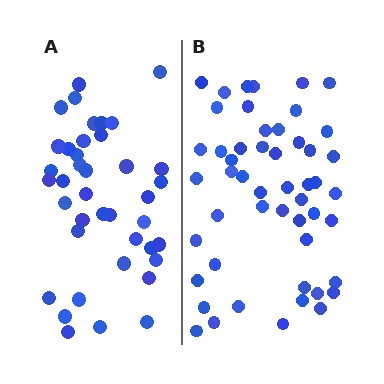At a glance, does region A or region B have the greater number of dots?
Region B (the right region) has more dots.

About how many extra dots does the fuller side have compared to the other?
Region B has roughly 12 or so more dots than region A.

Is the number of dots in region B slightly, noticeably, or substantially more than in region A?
Region B has noticeably more, but not dramatically so. The ratio is roughly 1.3 to 1.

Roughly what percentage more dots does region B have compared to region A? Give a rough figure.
About 30% more.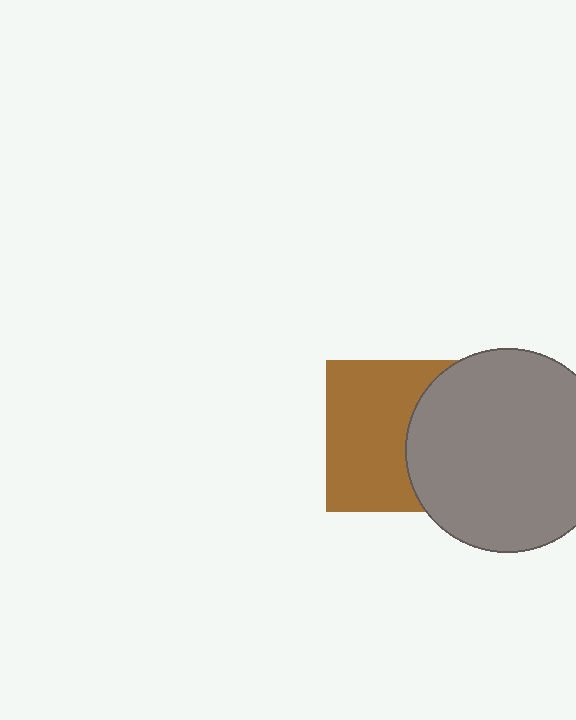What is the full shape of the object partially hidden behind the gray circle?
The partially hidden object is a brown square.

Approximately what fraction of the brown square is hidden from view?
Roughly 40% of the brown square is hidden behind the gray circle.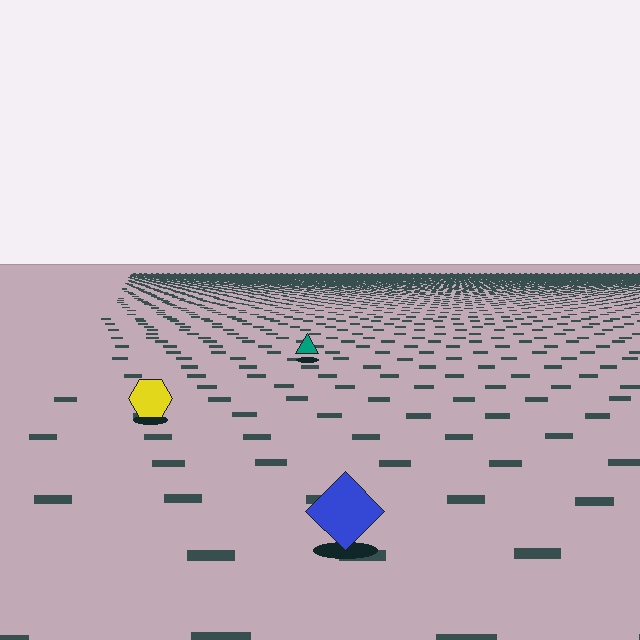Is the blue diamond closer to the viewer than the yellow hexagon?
Yes. The blue diamond is closer — you can tell from the texture gradient: the ground texture is coarser near it.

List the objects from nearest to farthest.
From nearest to farthest: the blue diamond, the yellow hexagon, the teal triangle.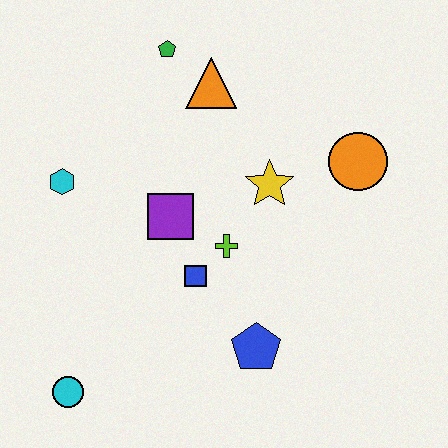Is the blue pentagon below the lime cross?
Yes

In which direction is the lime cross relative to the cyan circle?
The lime cross is to the right of the cyan circle.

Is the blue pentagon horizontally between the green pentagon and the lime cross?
No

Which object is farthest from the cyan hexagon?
The orange circle is farthest from the cyan hexagon.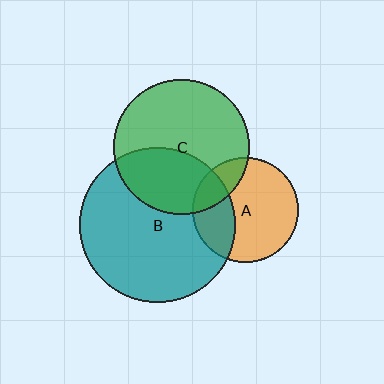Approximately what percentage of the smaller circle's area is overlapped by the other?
Approximately 20%.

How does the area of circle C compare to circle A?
Approximately 1.7 times.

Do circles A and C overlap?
Yes.